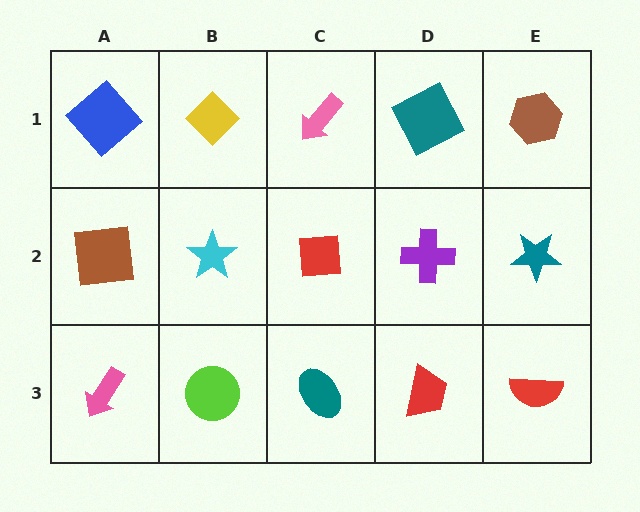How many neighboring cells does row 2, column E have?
3.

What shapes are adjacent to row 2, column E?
A brown hexagon (row 1, column E), a red semicircle (row 3, column E), a purple cross (row 2, column D).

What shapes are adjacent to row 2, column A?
A blue diamond (row 1, column A), a pink arrow (row 3, column A), a cyan star (row 2, column B).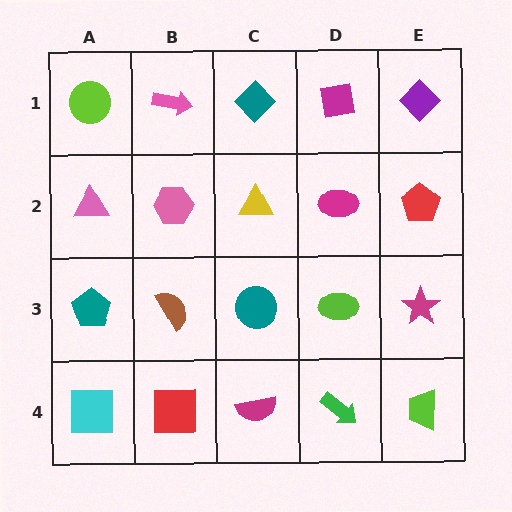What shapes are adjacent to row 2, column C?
A teal diamond (row 1, column C), a teal circle (row 3, column C), a pink hexagon (row 2, column B), a magenta ellipse (row 2, column D).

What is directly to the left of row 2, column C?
A pink hexagon.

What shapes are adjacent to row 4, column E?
A magenta star (row 3, column E), a green arrow (row 4, column D).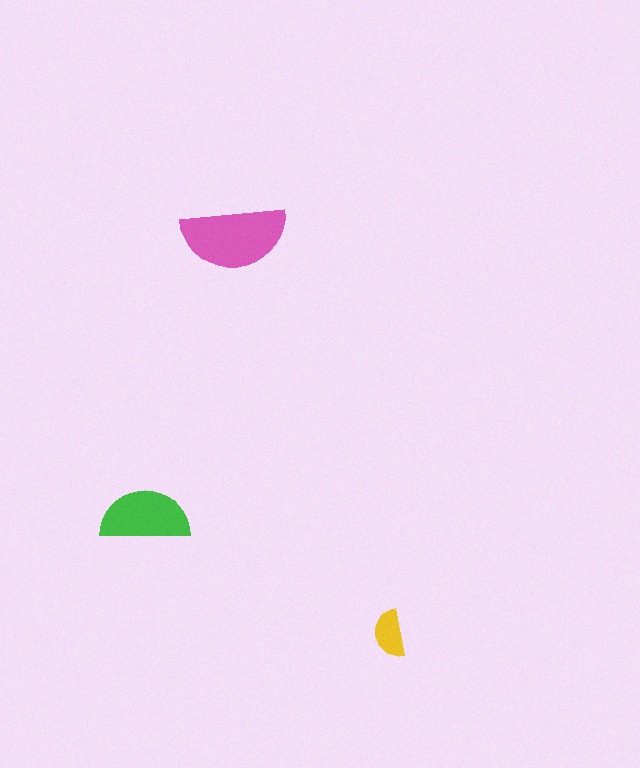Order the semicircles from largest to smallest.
the pink one, the green one, the yellow one.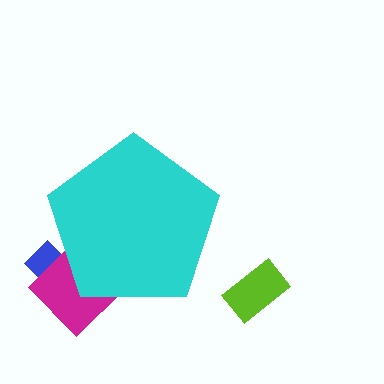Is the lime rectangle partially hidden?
No, the lime rectangle is fully visible.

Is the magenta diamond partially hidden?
Yes, the magenta diamond is partially hidden behind the cyan pentagon.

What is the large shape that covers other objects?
A cyan pentagon.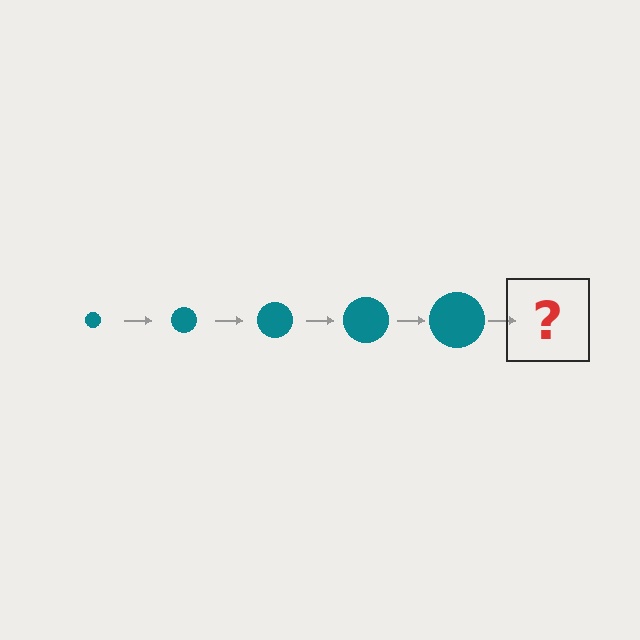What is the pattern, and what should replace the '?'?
The pattern is that the circle gets progressively larger each step. The '?' should be a teal circle, larger than the previous one.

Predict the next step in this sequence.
The next step is a teal circle, larger than the previous one.